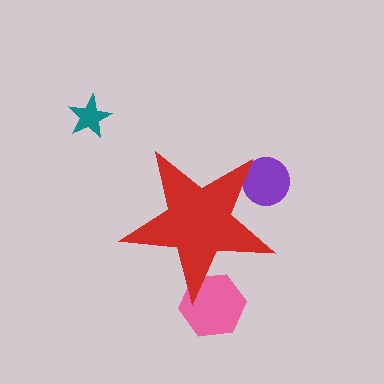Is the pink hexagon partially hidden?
Yes, the pink hexagon is partially hidden behind the red star.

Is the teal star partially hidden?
No, the teal star is fully visible.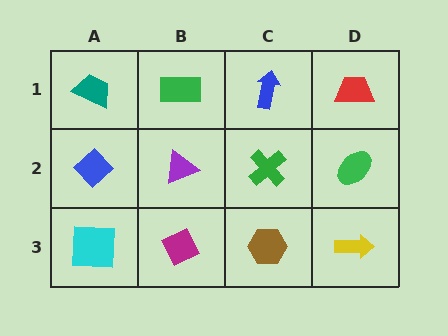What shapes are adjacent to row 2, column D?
A red trapezoid (row 1, column D), a yellow arrow (row 3, column D), a green cross (row 2, column C).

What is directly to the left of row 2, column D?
A green cross.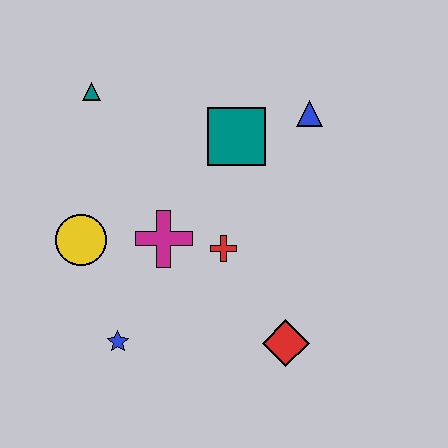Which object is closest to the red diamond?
The red cross is closest to the red diamond.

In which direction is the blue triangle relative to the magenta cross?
The blue triangle is to the right of the magenta cross.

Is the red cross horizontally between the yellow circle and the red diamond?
Yes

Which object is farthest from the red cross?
The teal triangle is farthest from the red cross.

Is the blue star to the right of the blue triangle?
No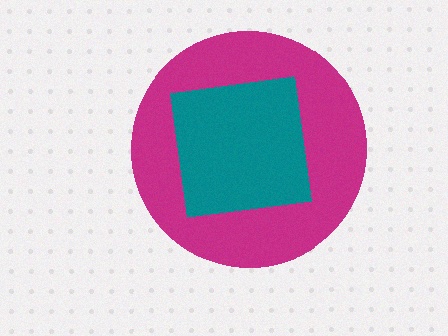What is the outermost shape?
The magenta circle.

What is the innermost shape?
The teal square.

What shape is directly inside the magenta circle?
The teal square.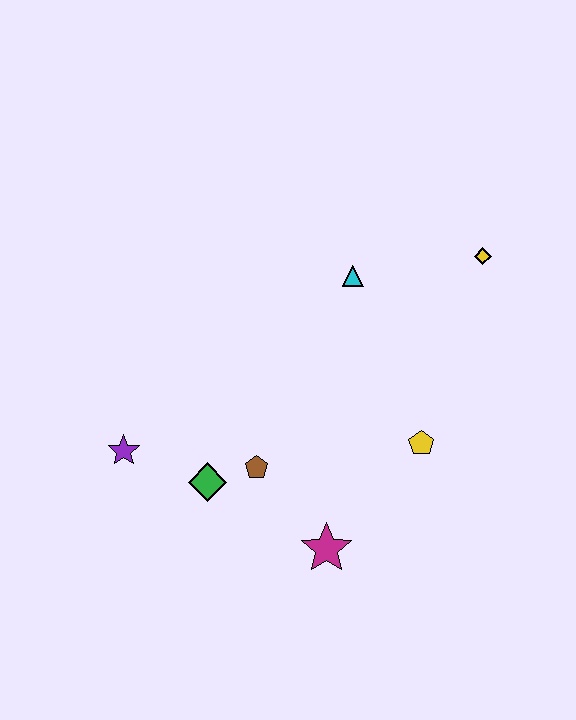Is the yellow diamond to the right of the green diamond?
Yes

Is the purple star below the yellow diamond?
Yes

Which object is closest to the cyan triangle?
The yellow diamond is closest to the cyan triangle.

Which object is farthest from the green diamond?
The yellow diamond is farthest from the green diamond.